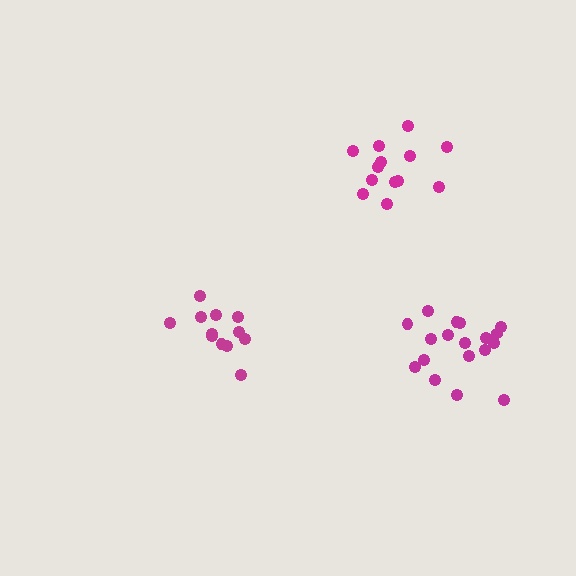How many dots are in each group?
Group 1: 12 dots, Group 2: 13 dots, Group 3: 18 dots (43 total).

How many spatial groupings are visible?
There are 3 spatial groupings.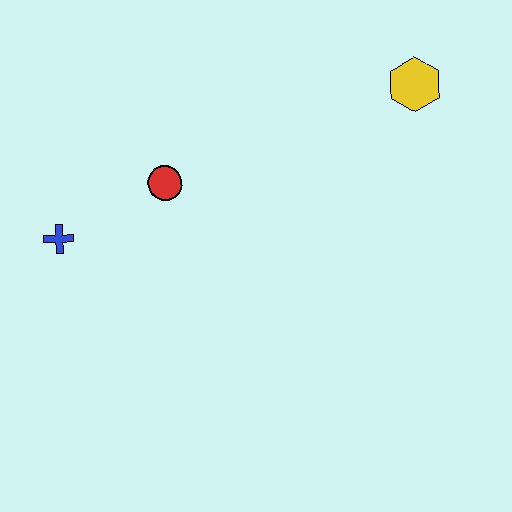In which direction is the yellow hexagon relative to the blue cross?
The yellow hexagon is to the right of the blue cross.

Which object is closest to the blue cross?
The red circle is closest to the blue cross.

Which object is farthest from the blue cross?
The yellow hexagon is farthest from the blue cross.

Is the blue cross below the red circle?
Yes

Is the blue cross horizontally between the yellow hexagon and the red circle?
No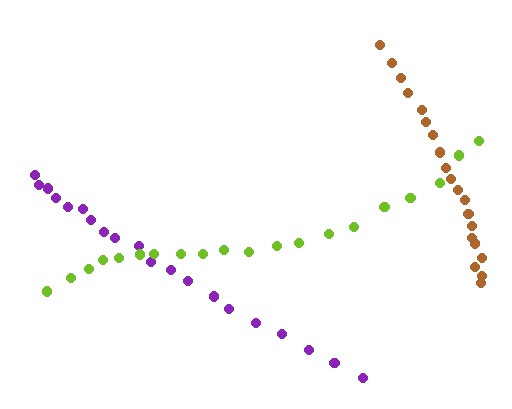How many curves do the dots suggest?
There are 3 distinct paths.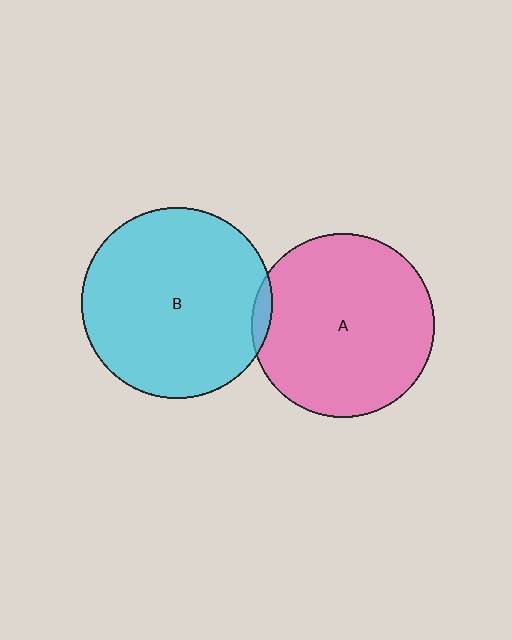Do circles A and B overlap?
Yes.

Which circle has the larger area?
Circle B (cyan).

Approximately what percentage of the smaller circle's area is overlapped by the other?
Approximately 5%.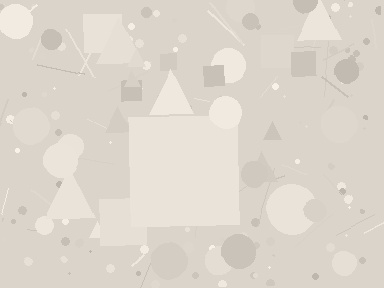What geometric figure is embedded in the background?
A square is embedded in the background.